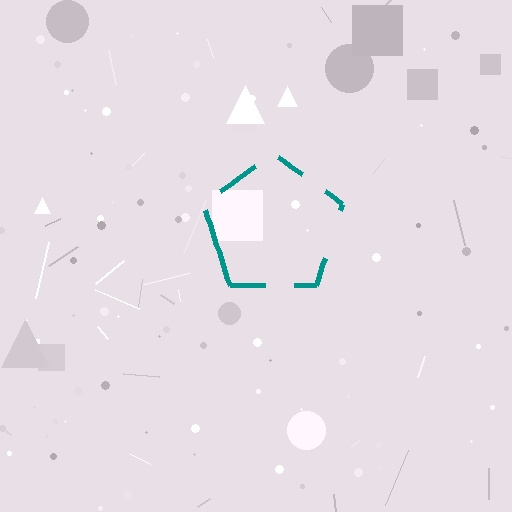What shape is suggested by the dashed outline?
The dashed outline suggests a pentagon.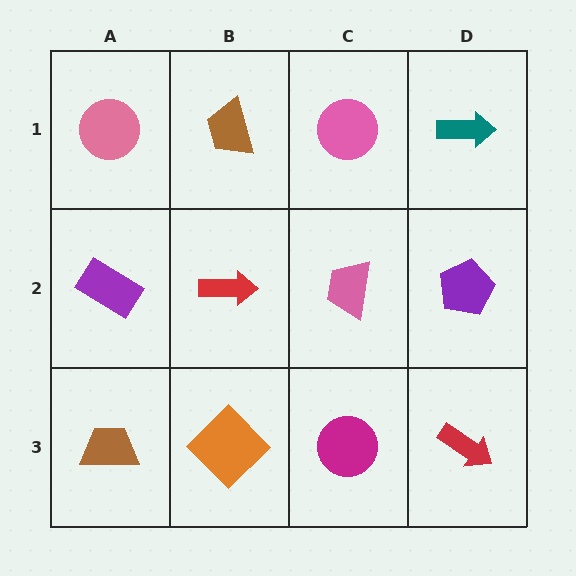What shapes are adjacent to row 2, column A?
A pink circle (row 1, column A), a brown trapezoid (row 3, column A), a red arrow (row 2, column B).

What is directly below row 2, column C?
A magenta circle.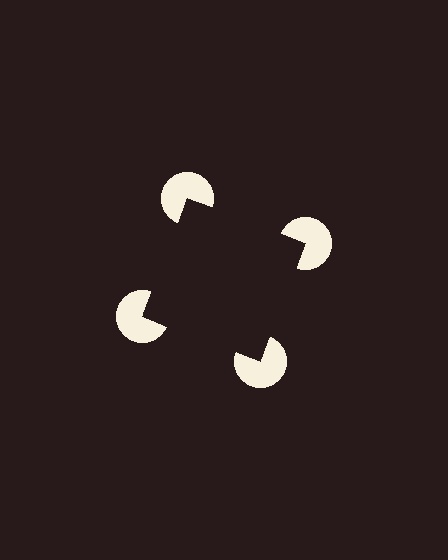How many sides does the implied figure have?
4 sides.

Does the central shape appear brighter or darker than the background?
It typically appears slightly darker than the background, even though no actual brightness change is drawn.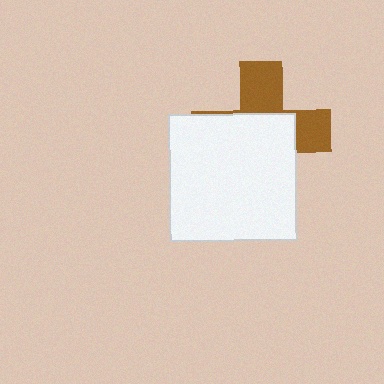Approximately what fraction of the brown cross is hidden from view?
Roughly 63% of the brown cross is hidden behind the white square.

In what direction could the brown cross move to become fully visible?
The brown cross could move up. That would shift it out from behind the white square entirely.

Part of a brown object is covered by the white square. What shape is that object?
It is a cross.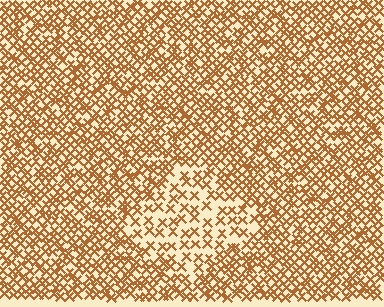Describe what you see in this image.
The image contains small brown elements arranged at two different densities. A diamond-shaped region is visible where the elements are less densely packed than the surrounding area.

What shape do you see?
I see a diamond.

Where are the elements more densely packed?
The elements are more densely packed outside the diamond boundary.